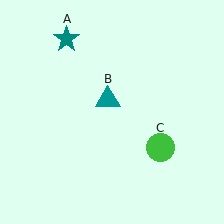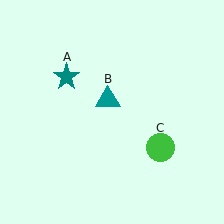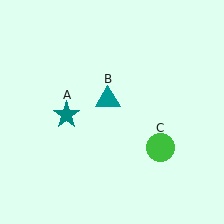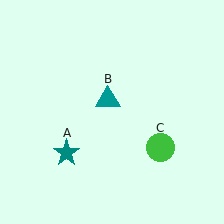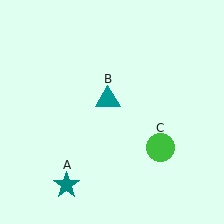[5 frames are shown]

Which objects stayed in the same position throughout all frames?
Teal triangle (object B) and green circle (object C) remained stationary.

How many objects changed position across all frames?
1 object changed position: teal star (object A).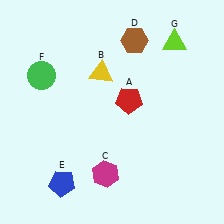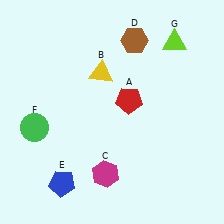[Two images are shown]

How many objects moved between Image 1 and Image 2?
1 object moved between the two images.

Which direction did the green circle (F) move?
The green circle (F) moved down.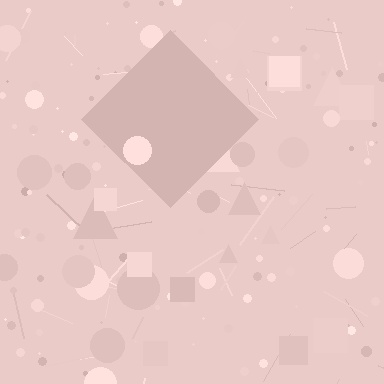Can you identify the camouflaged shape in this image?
The camouflaged shape is a diamond.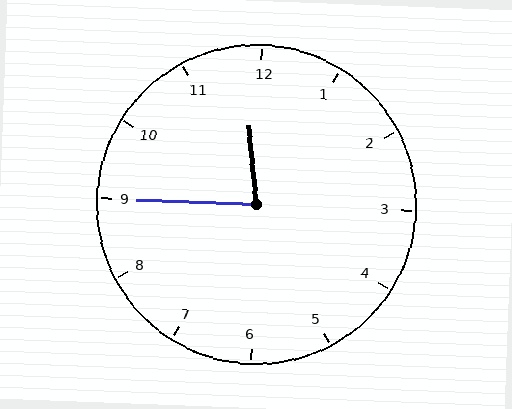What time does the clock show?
11:45.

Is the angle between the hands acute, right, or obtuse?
It is acute.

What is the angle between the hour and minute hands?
Approximately 82 degrees.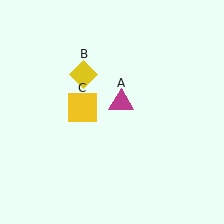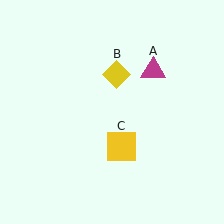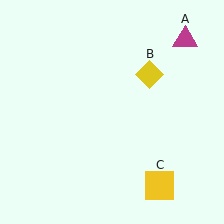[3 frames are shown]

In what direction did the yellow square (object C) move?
The yellow square (object C) moved down and to the right.